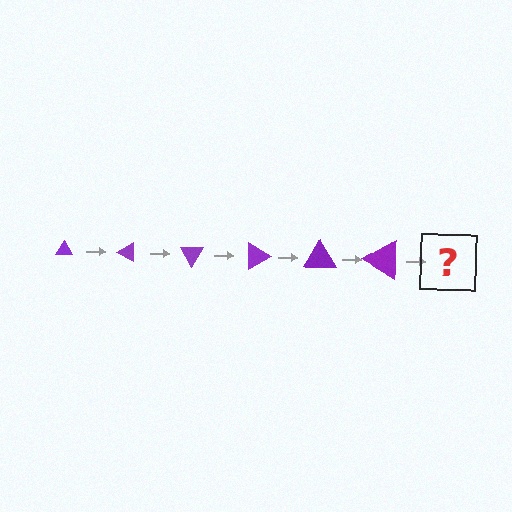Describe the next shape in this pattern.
It should be a triangle, larger than the previous one and rotated 180 degrees from the start.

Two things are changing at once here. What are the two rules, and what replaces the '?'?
The two rules are that the triangle grows larger each step and it rotates 30 degrees each step. The '?' should be a triangle, larger than the previous one and rotated 180 degrees from the start.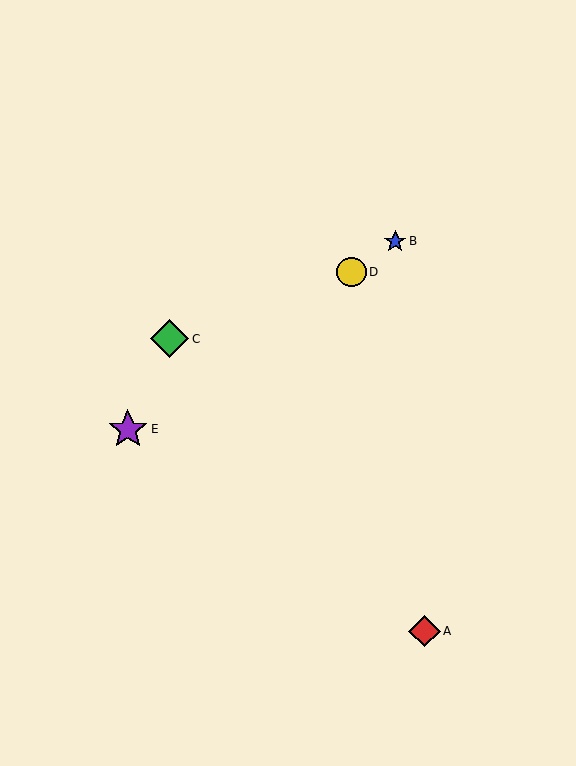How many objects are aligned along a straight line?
3 objects (B, D, E) are aligned along a straight line.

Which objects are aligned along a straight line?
Objects B, D, E are aligned along a straight line.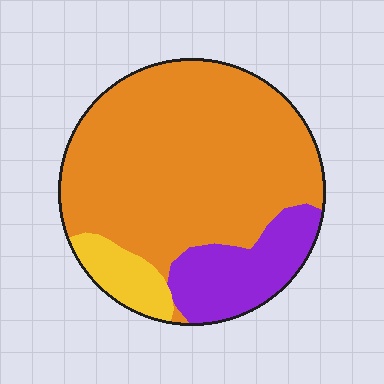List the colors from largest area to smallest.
From largest to smallest: orange, purple, yellow.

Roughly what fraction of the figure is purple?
Purple covers 19% of the figure.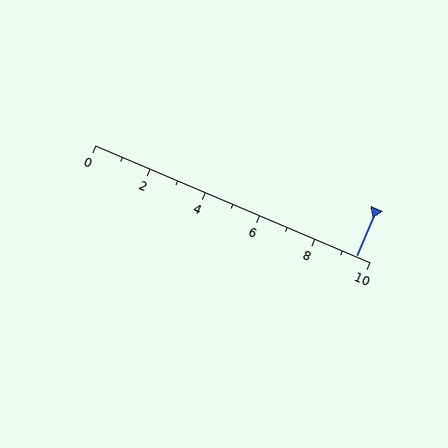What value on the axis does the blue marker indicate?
The marker indicates approximately 9.5.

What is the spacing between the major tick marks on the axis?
The major ticks are spaced 2 apart.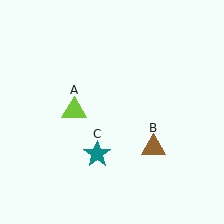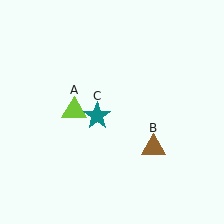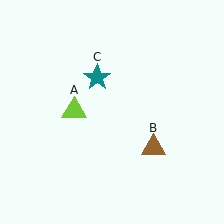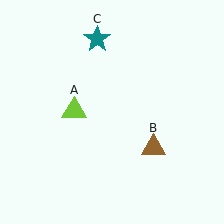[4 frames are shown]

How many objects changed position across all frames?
1 object changed position: teal star (object C).